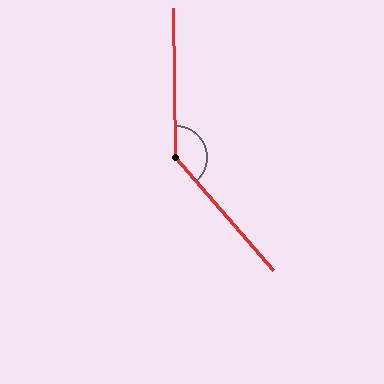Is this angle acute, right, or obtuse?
It is obtuse.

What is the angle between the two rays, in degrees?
Approximately 140 degrees.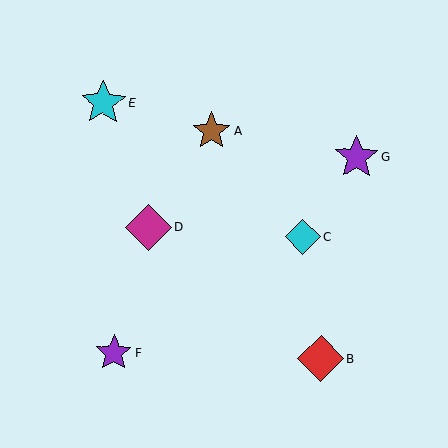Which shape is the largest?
The red diamond (labeled B) is the largest.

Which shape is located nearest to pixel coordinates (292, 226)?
The cyan diamond (labeled C) at (303, 237) is nearest to that location.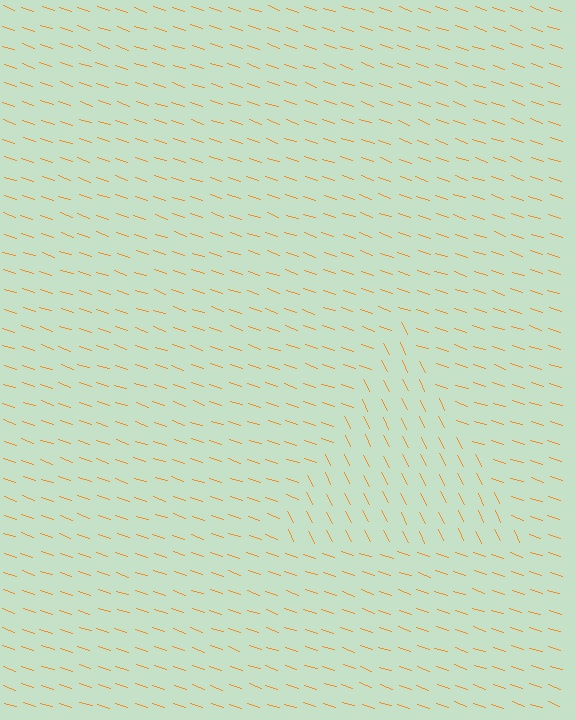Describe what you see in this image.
The image is filled with small orange line segments. A triangle region in the image has lines oriented differently from the surrounding lines, creating a visible texture boundary.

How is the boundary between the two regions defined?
The boundary is defined purely by a change in line orientation (approximately 45 degrees difference). All lines are the same color and thickness.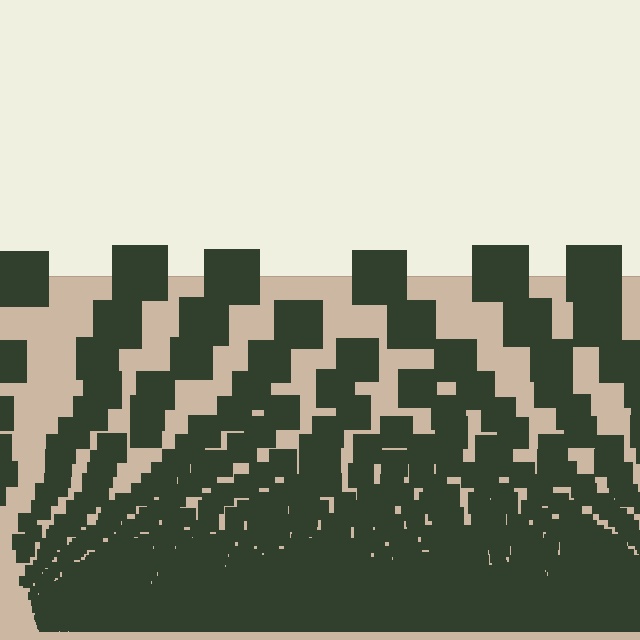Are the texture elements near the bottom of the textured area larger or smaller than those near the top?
Smaller. The gradient is inverted — elements near the bottom are smaller and denser.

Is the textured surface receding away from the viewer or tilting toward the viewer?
The surface appears to tilt toward the viewer. Texture elements get larger and sparser toward the top.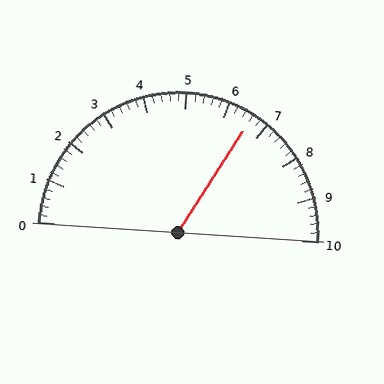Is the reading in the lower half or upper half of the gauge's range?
The reading is in the upper half of the range (0 to 10).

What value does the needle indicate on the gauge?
The needle indicates approximately 6.6.